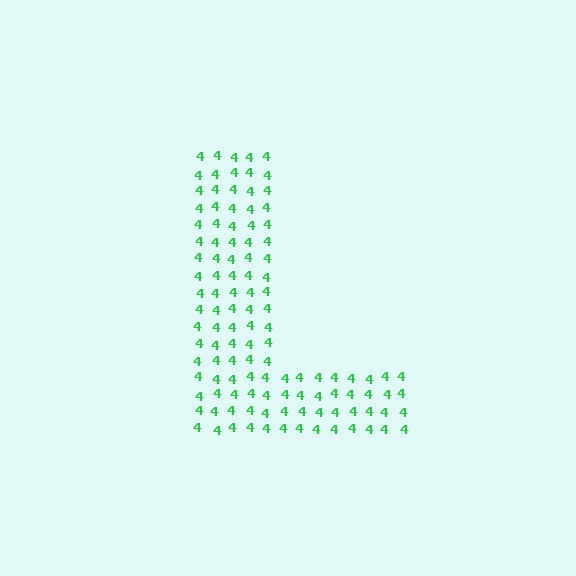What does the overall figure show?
The overall figure shows the letter L.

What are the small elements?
The small elements are digit 4's.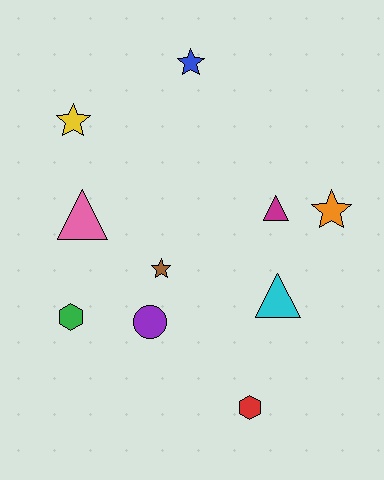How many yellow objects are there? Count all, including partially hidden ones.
There is 1 yellow object.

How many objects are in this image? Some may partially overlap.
There are 10 objects.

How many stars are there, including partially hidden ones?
There are 4 stars.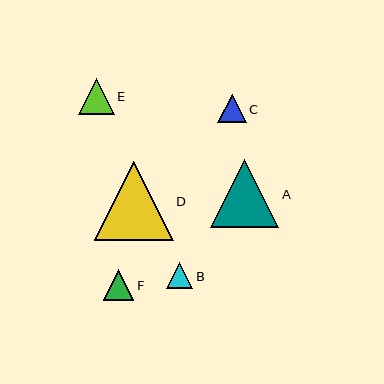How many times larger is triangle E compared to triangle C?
Triangle E is approximately 1.3 times the size of triangle C.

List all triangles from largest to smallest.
From largest to smallest: D, A, E, F, C, B.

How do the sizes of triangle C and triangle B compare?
Triangle C and triangle B are approximately the same size.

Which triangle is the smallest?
Triangle B is the smallest with a size of approximately 27 pixels.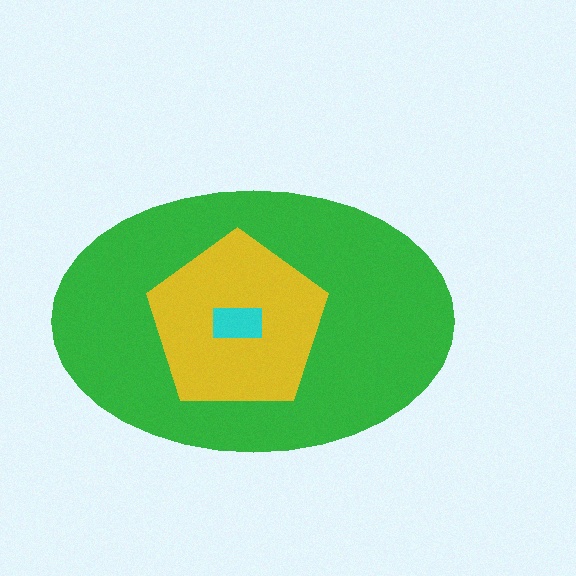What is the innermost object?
The cyan rectangle.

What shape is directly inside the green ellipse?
The yellow pentagon.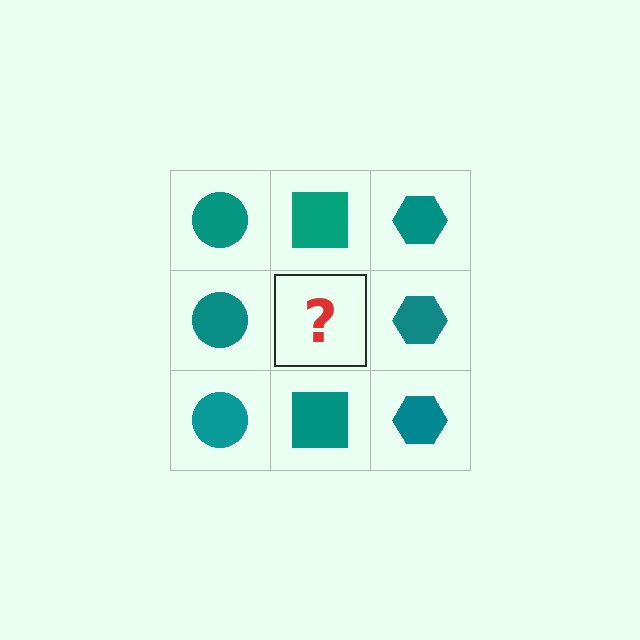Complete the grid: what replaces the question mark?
The question mark should be replaced with a teal square.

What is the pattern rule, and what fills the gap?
The rule is that each column has a consistent shape. The gap should be filled with a teal square.